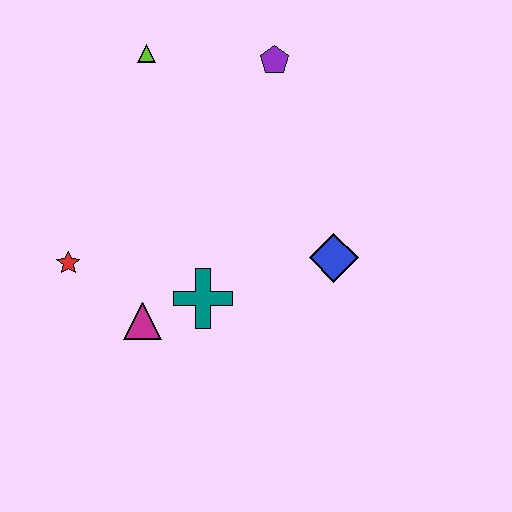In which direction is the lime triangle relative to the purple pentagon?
The lime triangle is to the left of the purple pentagon.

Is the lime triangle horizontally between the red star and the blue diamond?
Yes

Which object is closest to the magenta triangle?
The teal cross is closest to the magenta triangle.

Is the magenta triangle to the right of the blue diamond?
No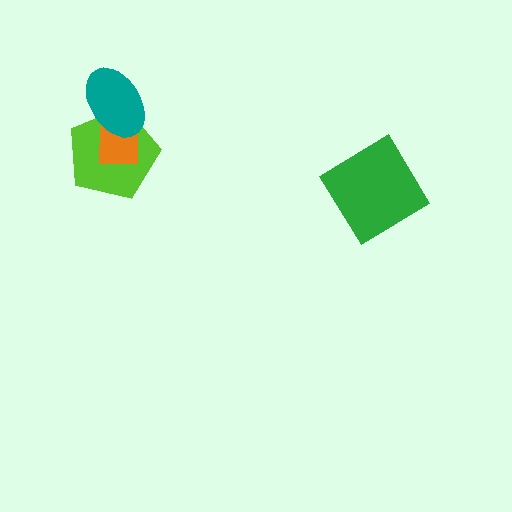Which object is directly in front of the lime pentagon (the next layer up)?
The orange square is directly in front of the lime pentagon.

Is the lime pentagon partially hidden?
Yes, it is partially covered by another shape.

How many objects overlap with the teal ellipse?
2 objects overlap with the teal ellipse.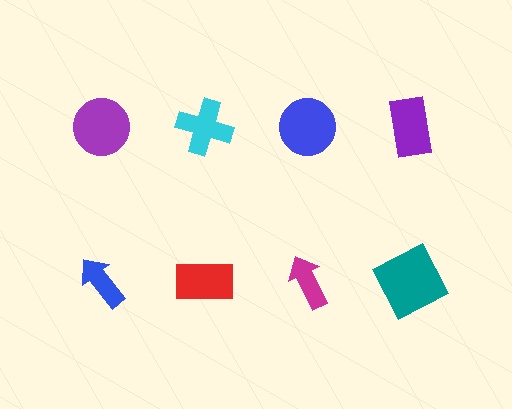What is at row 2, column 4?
A teal square.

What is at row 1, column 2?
A cyan cross.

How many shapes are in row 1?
4 shapes.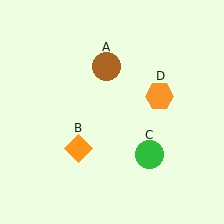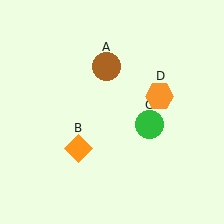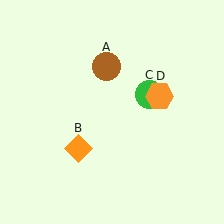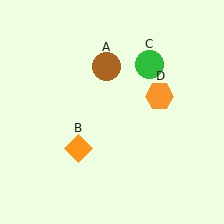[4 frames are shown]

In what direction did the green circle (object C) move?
The green circle (object C) moved up.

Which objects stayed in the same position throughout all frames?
Brown circle (object A) and orange diamond (object B) and orange hexagon (object D) remained stationary.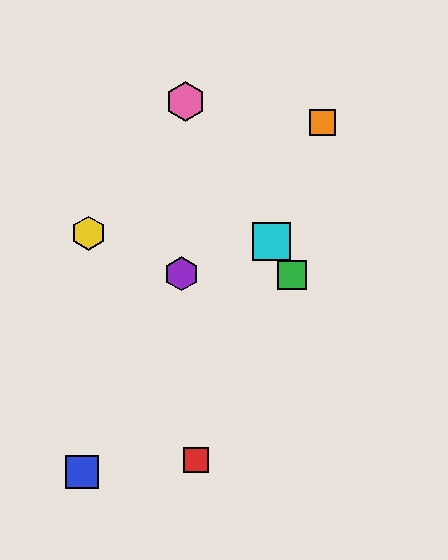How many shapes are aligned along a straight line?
3 shapes (the green square, the cyan square, the pink hexagon) are aligned along a straight line.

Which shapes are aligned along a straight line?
The green square, the cyan square, the pink hexagon are aligned along a straight line.